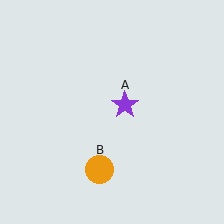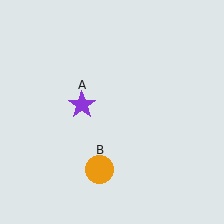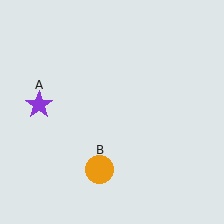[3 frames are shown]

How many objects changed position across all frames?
1 object changed position: purple star (object A).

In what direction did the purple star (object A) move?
The purple star (object A) moved left.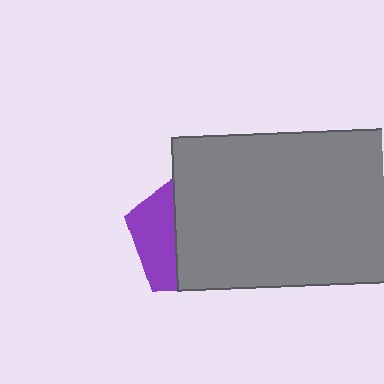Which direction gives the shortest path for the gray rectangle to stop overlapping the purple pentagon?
Moving right gives the shortest separation.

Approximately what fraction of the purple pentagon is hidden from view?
Roughly 66% of the purple pentagon is hidden behind the gray rectangle.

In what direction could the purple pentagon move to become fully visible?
The purple pentagon could move left. That would shift it out from behind the gray rectangle entirely.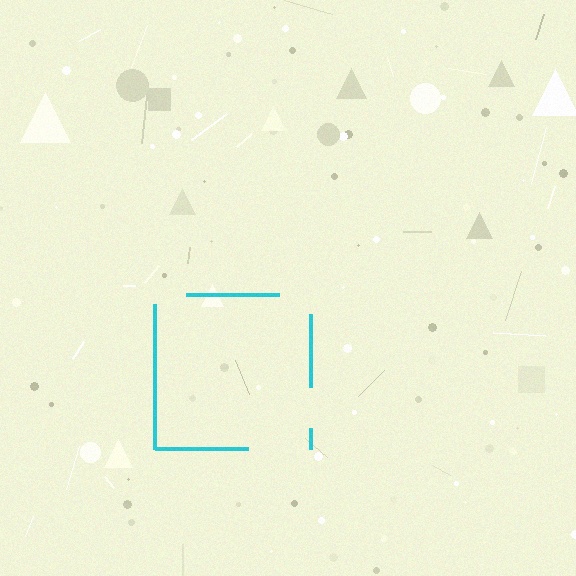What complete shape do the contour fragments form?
The contour fragments form a square.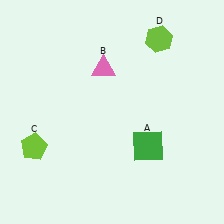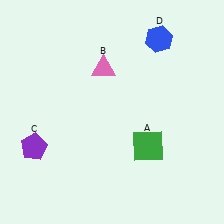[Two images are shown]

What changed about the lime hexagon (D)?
In Image 1, D is lime. In Image 2, it changed to blue.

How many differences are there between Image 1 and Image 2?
There are 2 differences between the two images.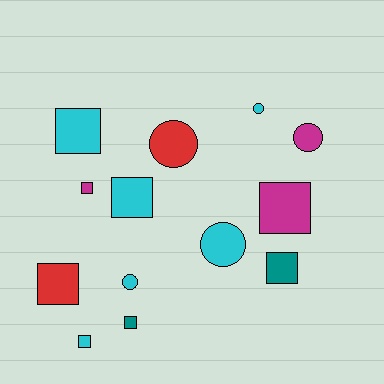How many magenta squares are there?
There are 2 magenta squares.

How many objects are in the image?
There are 13 objects.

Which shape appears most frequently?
Square, with 8 objects.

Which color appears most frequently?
Cyan, with 6 objects.